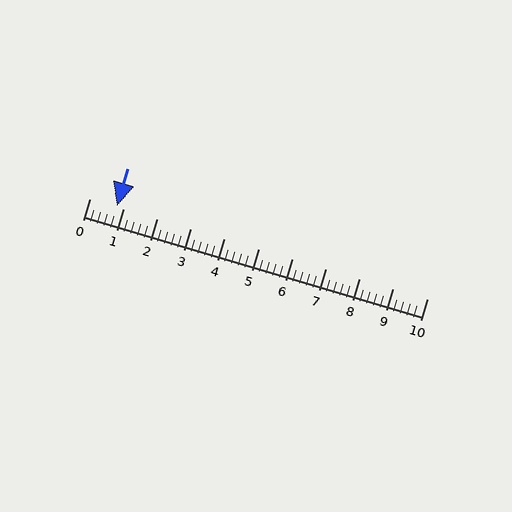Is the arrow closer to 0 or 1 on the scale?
The arrow is closer to 1.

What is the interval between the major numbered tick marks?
The major tick marks are spaced 1 units apart.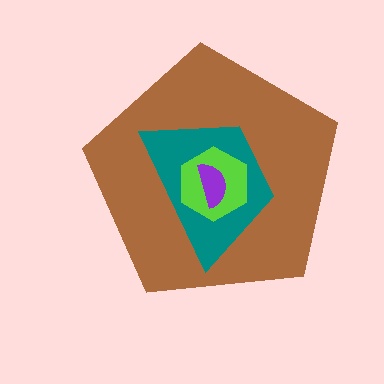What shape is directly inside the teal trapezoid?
The lime hexagon.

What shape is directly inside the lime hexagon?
The purple semicircle.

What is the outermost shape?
The brown pentagon.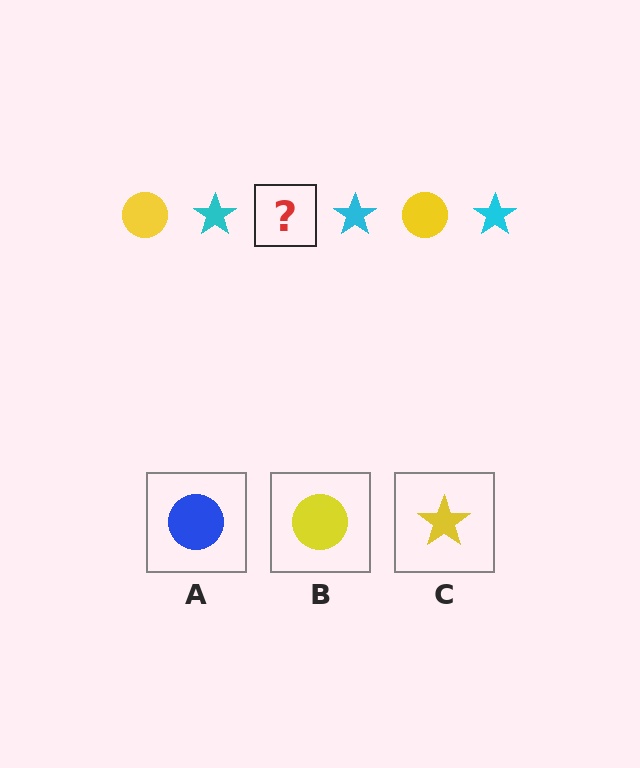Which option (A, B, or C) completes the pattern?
B.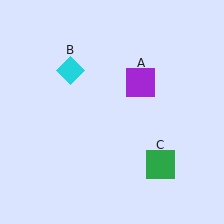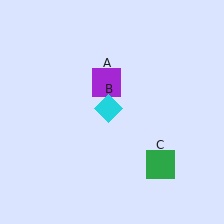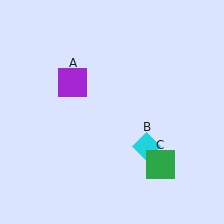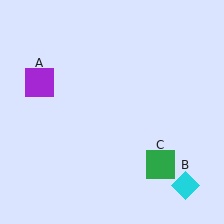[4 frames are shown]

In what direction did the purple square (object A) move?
The purple square (object A) moved left.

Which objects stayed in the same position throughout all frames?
Green square (object C) remained stationary.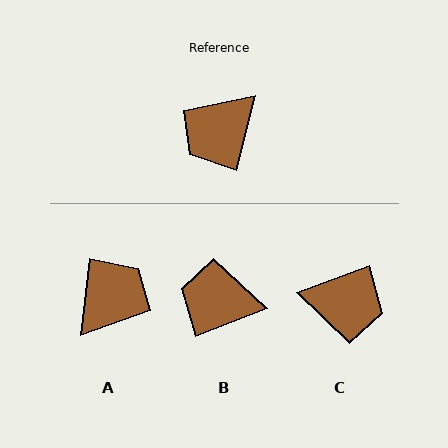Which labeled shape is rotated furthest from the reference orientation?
A, about 173 degrees away.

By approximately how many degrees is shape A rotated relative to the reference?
Approximately 173 degrees clockwise.